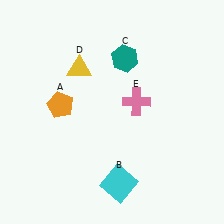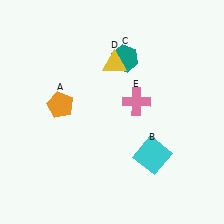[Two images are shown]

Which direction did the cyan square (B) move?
The cyan square (B) moved right.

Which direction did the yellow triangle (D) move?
The yellow triangle (D) moved right.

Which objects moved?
The objects that moved are: the cyan square (B), the yellow triangle (D).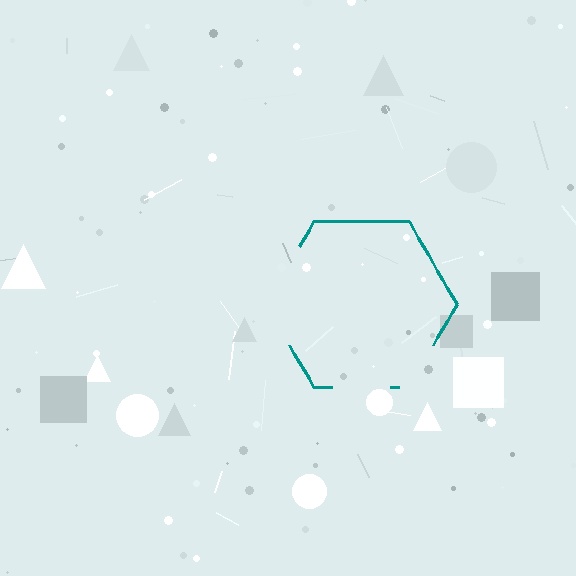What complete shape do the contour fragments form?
The contour fragments form a hexagon.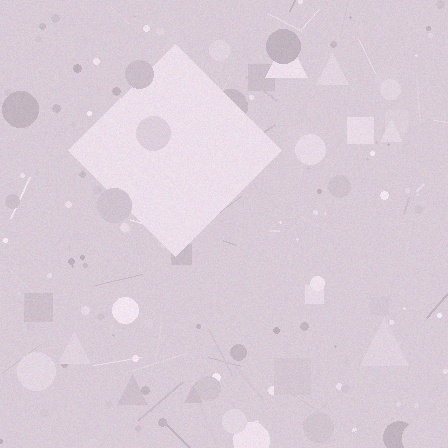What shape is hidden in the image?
A diamond is hidden in the image.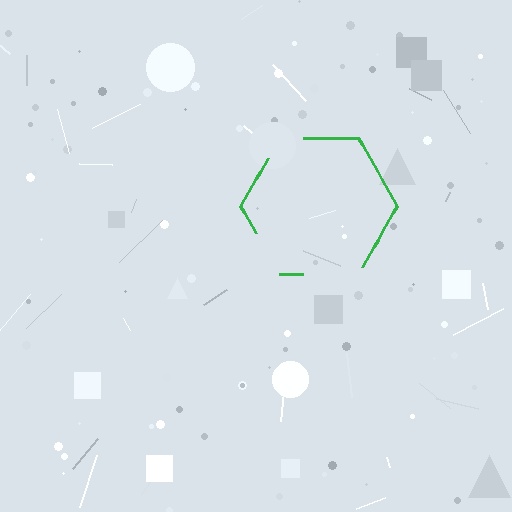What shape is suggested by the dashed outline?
The dashed outline suggests a hexagon.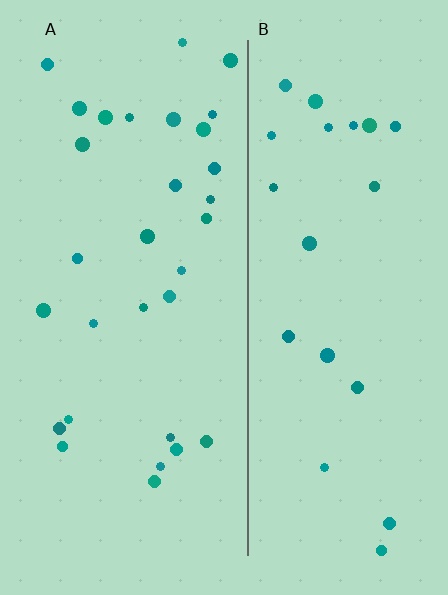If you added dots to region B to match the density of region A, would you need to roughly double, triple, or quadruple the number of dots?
Approximately double.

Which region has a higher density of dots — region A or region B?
A (the left).